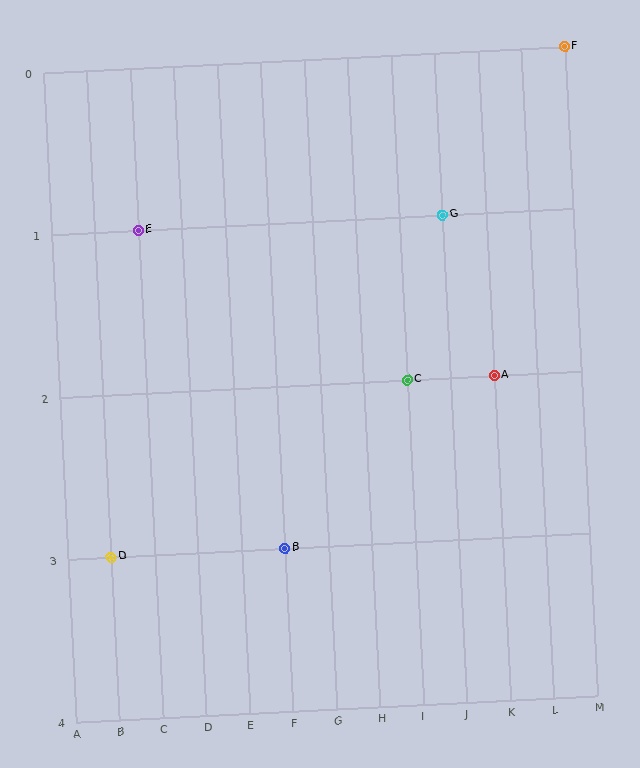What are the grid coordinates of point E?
Point E is at grid coordinates (C, 1).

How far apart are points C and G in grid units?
Points C and G are 1 column and 1 row apart (about 1.4 grid units diagonally).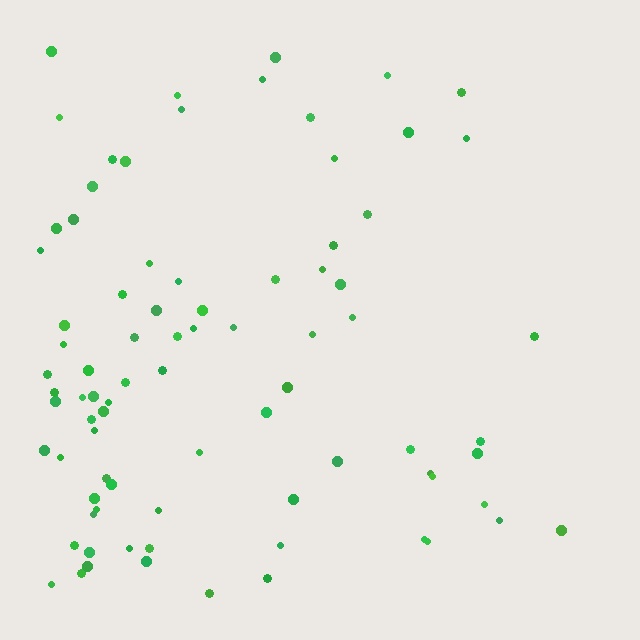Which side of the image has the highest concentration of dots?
The left.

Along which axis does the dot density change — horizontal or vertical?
Horizontal.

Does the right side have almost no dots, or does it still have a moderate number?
Still a moderate number, just noticeably fewer than the left.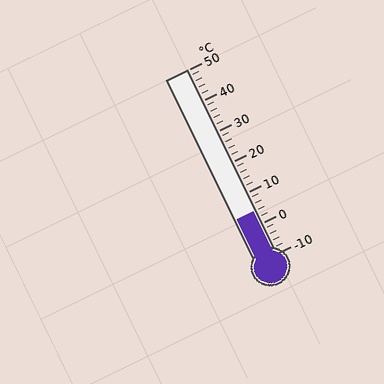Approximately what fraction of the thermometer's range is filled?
The thermometer is filled to approximately 25% of its range.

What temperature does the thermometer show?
The thermometer shows approximately 4°C.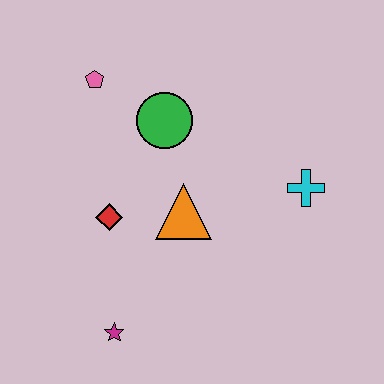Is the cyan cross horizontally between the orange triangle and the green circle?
No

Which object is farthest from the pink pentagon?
The magenta star is farthest from the pink pentagon.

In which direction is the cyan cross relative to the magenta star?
The cyan cross is to the right of the magenta star.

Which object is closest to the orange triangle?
The red diamond is closest to the orange triangle.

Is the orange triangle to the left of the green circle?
No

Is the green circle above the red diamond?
Yes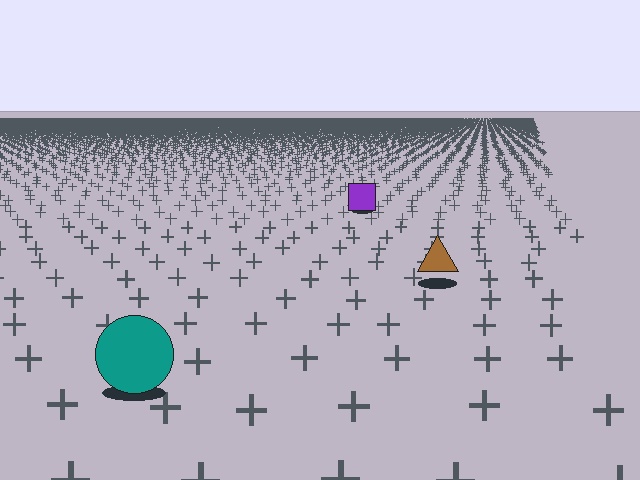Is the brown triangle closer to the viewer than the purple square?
Yes. The brown triangle is closer — you can tell from the texture gradient: the ground texture is coarser near it.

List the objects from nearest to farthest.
From nearest to farthest: the teal circle, the brown triangle, the purple square.